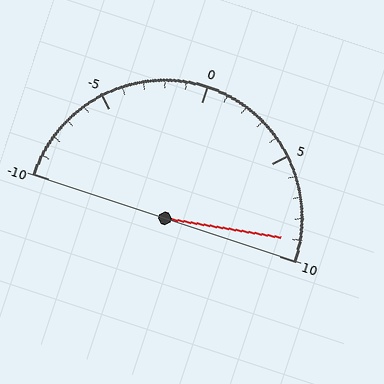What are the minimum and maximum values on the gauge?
The gauge ranges from -10 to 10.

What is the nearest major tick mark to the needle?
The nearest major tick mark is 10.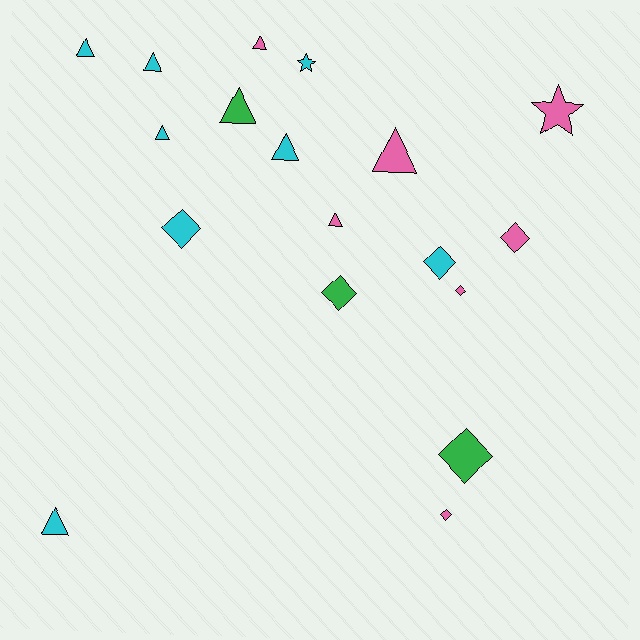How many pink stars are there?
There is 1 pink star.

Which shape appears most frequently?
Triangle, with 9 objects.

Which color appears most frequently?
Cyan, with 8 objects.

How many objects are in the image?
There are 18 objects.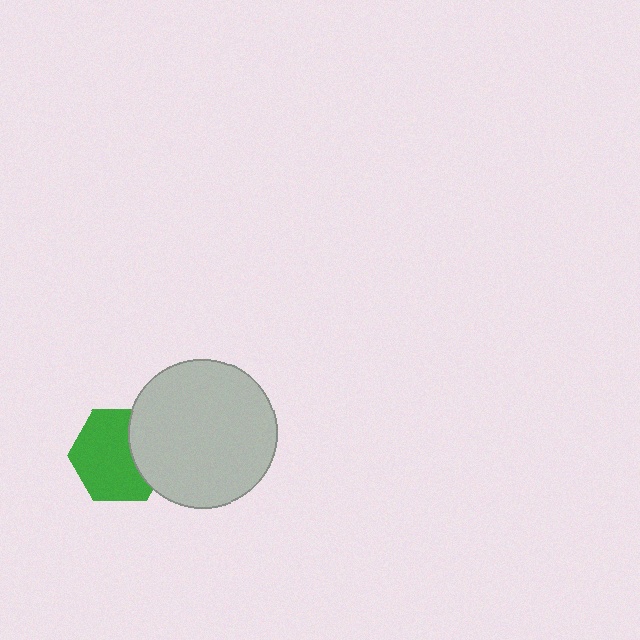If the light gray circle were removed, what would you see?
You would see the complete green hexagon.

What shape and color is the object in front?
The object in front is a light gray circle.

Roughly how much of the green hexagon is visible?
Most of it is visible (roughly 70%).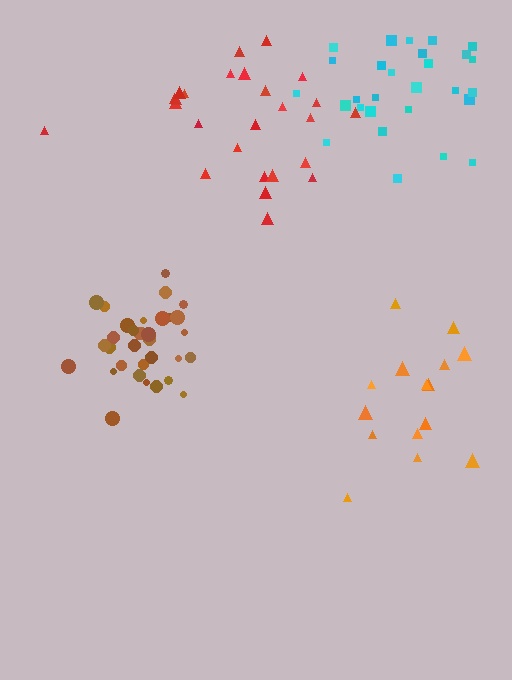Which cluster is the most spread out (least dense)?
Cyan.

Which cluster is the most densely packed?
Brown.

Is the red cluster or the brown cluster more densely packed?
Brown.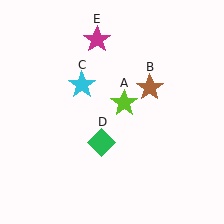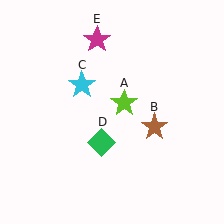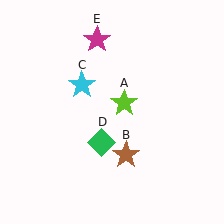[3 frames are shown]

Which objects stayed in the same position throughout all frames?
Lime star (object A) and cyan star (object C) and green diamond (object D) and magenta star (object E) remained stationary.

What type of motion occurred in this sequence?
The brown star (object B) rotated clockwise around the center of the scene.